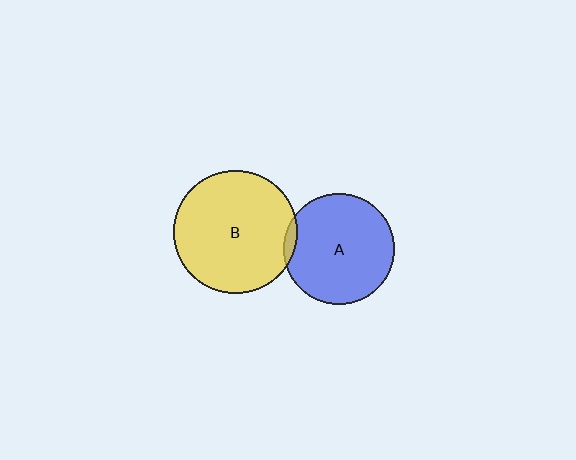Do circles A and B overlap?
Yes.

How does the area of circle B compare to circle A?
Approximately 1.2 times.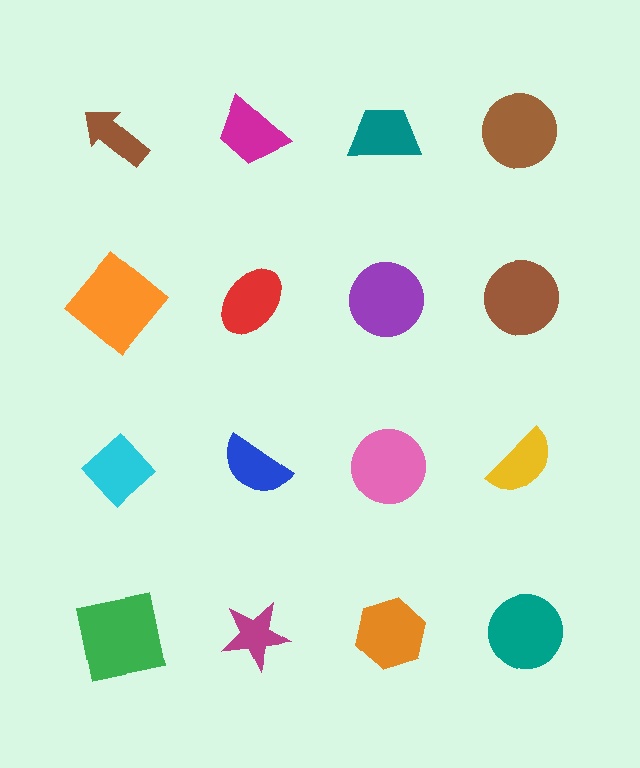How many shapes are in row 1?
4 shapes.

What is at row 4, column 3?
An orange hexagon.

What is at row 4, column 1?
A green square.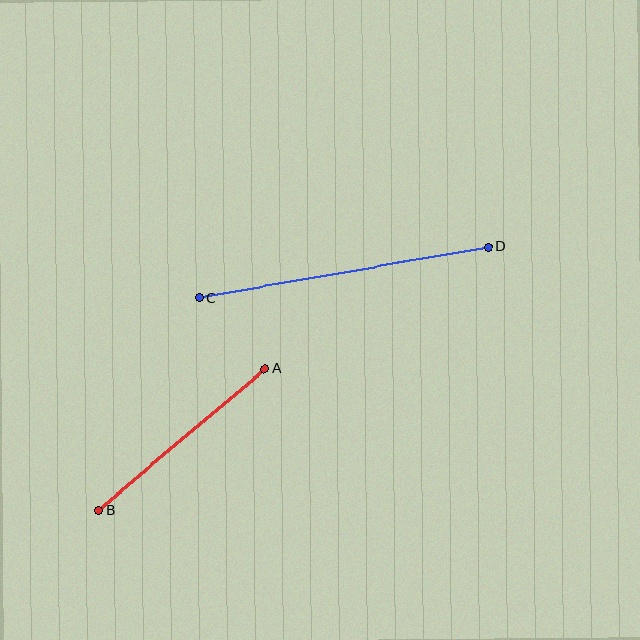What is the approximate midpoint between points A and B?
The midpoint is at approximately (182, 439) pixels.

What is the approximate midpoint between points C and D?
The midpoint is at approximately (344, 272) pixels.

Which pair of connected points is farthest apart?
Points C and D are farthest apart.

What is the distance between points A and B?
The distance is approximately 218 pixels.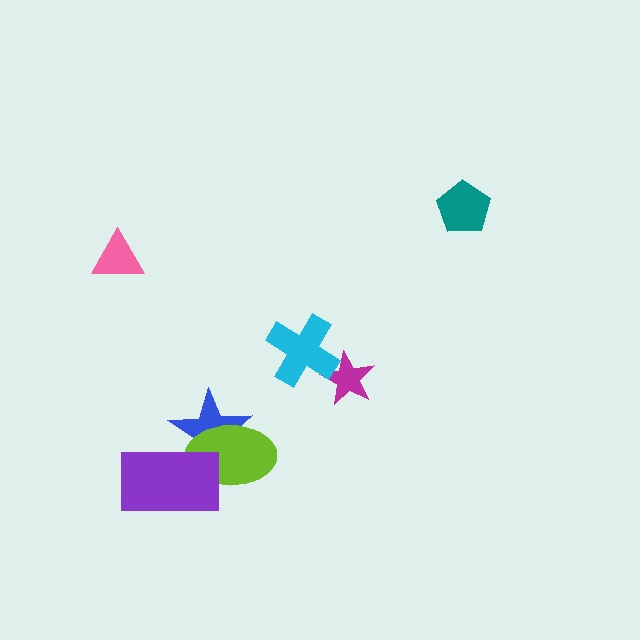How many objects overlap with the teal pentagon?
0 objects overlap with the teal pentagon.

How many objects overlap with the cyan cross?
1 object overlaps with the cyan cross.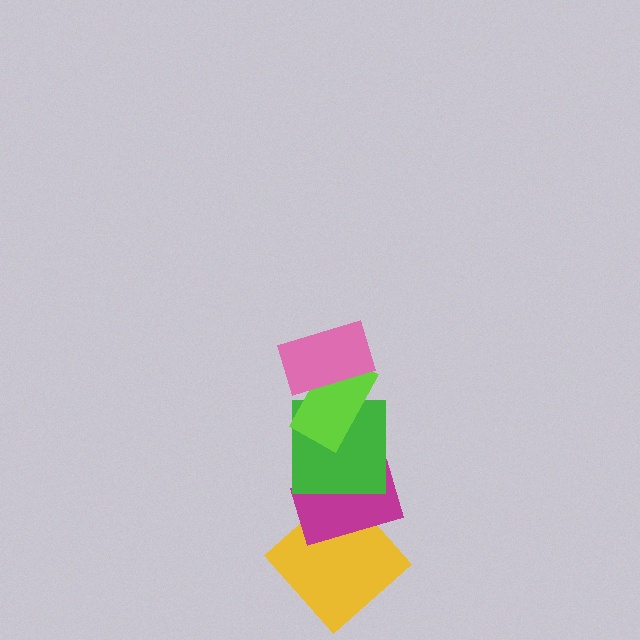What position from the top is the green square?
The green square is 3rd from the top.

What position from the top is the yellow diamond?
The yellow diamond is 5th from the top.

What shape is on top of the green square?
The lime rectangle is on top of the green square.